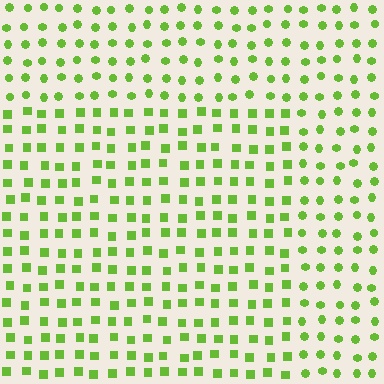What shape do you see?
I see a rectangle.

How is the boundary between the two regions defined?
The boundary is defined by a change in element shape: squares inside vs. circles outside. All elements share the same color and spacing.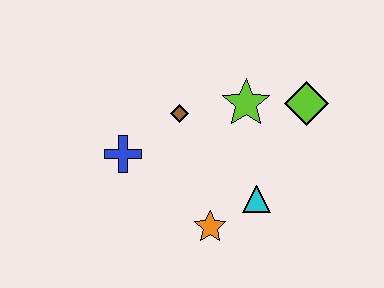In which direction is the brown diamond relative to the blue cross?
The brown diamond is to the right of the blue cross.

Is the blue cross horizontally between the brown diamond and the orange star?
No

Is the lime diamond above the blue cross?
Yes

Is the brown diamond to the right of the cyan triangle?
No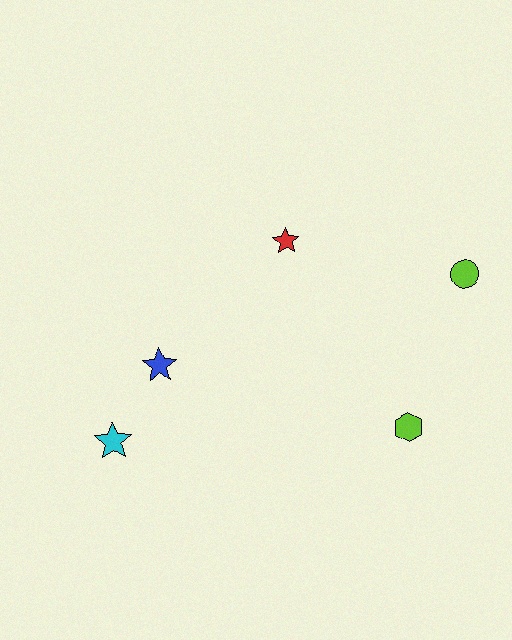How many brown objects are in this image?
There are no brown objects.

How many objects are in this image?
There are 5 objects.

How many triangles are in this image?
There are no triangles.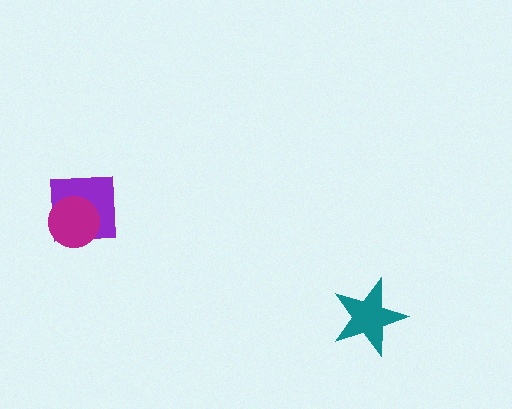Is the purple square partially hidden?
Yes, it is partially covered by another shape.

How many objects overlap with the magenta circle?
1 object overlaps with the magenta circle.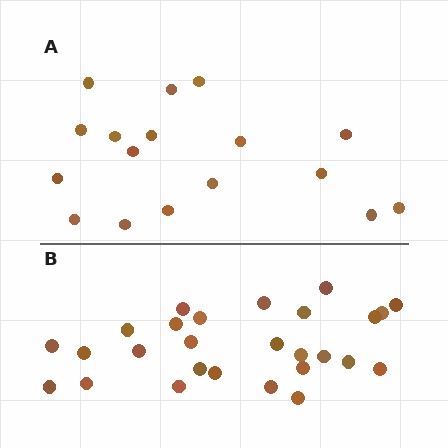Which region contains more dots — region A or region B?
Region B (the bottom region) has more dots.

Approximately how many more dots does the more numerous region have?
Region B has roughly 10 or so more dots than region A.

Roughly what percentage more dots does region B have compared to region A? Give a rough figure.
About 60% more.